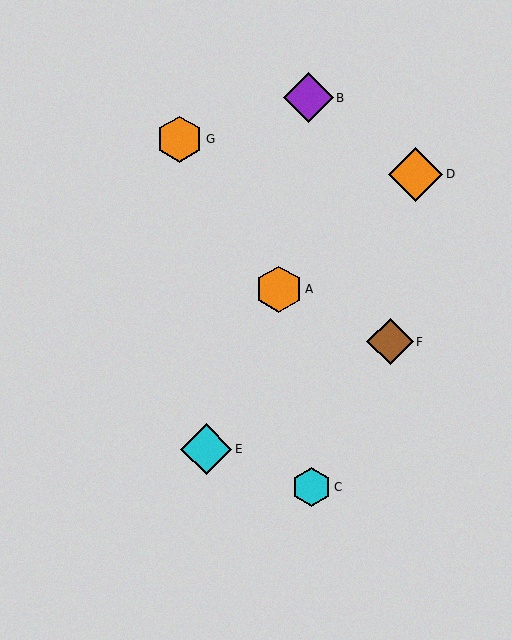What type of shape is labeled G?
Shape G is an orange hexagon.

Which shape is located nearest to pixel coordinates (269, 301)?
The orange hexagon (labeled A) at (279, 289) is nearest to that location.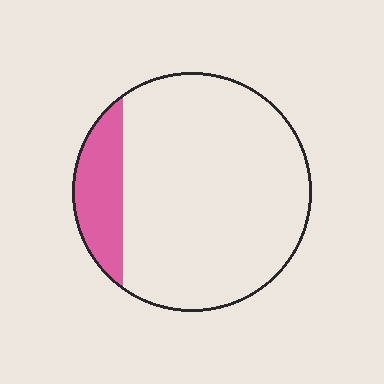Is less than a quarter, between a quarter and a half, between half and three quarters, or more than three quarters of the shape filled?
Less than a quarter.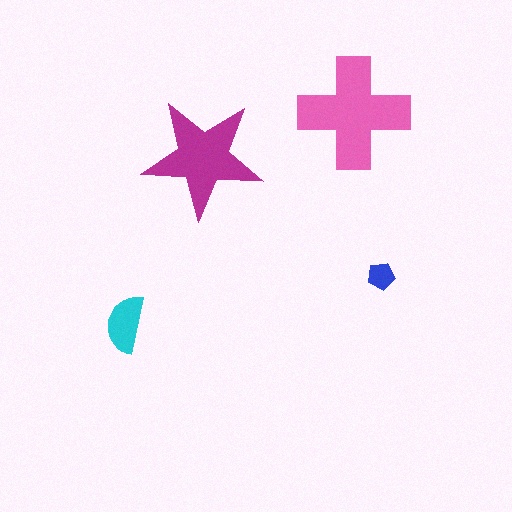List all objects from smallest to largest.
The blue pentagon, the cyan semicircle, the magenta star, the pink cross.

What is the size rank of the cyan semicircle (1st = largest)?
3rd.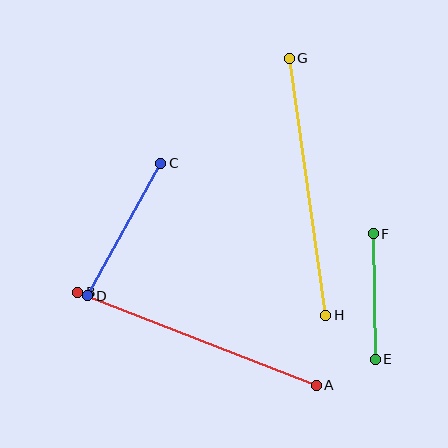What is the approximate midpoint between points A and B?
The midpoint is at approximately (197, 339) pixels.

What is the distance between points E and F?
The distance is approximately 126 pixels.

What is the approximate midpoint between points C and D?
The midpoint is at approximately (124, 230) pixels.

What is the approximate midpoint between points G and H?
The midpoint is at approximately (308, 187) pixels.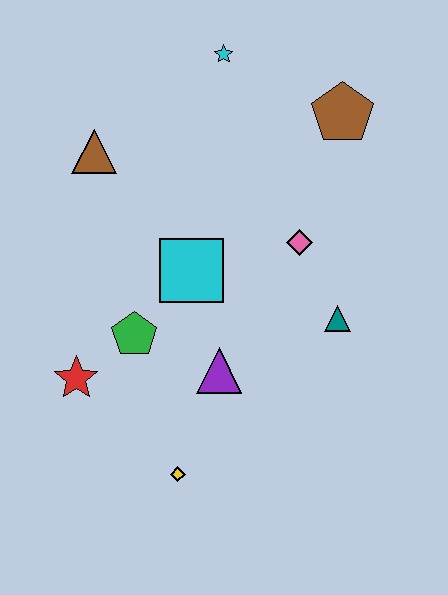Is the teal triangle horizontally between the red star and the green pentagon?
No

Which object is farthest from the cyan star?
The yellow diamond is farthest from the cyan star.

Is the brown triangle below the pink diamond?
No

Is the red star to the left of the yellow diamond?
Yes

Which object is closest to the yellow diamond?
The purple triangle is closest to the yellow diamond.